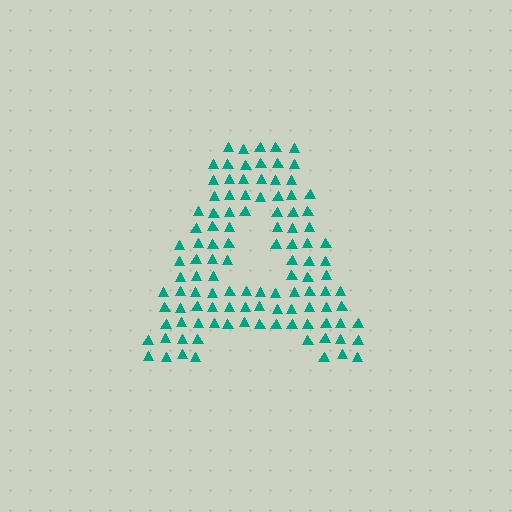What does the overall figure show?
The overall figure shows the letter A.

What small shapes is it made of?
It is made of small triangles.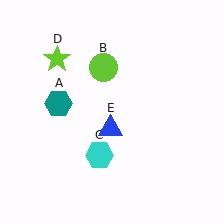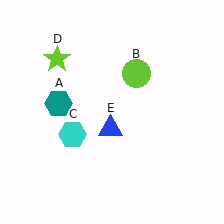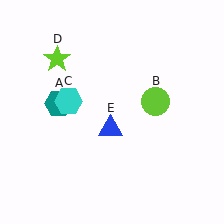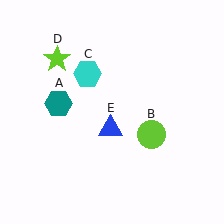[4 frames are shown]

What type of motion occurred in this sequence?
The lime circle (object B), cyan hexagon (object C) rotated clockwise around the center of the scene.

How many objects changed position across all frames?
2 objects changed position: lime circle (object B), cyan hexagon (object C).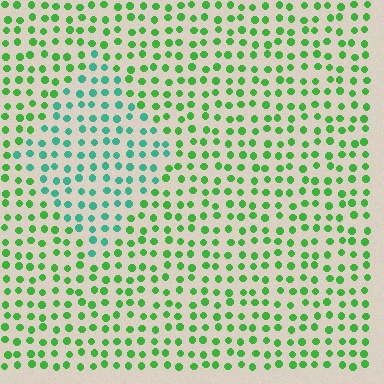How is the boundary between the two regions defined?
The boundary is defined purely by a slight shift in hue (about 42 degrees). Spacing, size, and orientation are identical on both sides.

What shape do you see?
I see a diamond.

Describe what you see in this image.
The image is filled with small green elements in a uniform arrangement. A diamond-shaped region is visible where the elements are tinted to a slightly different hue, forming a subtle color boundary.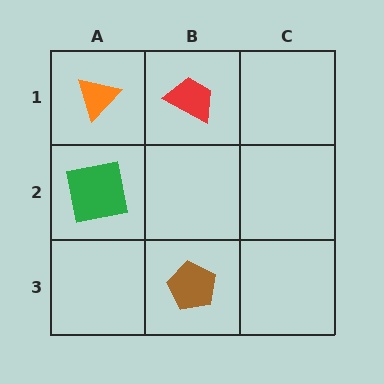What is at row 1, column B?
A red trapezoid.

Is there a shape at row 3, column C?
No, that cell is empty.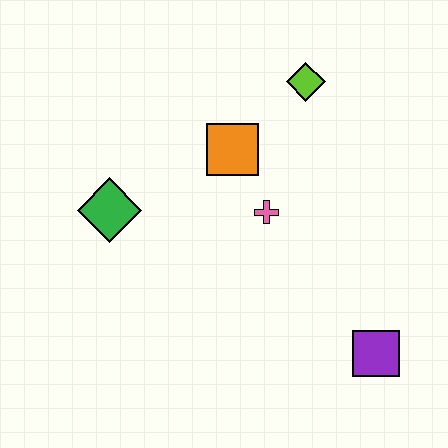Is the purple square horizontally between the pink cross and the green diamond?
No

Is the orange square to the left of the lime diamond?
Yes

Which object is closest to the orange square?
The pink cross is closest to the orange square.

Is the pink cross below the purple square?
No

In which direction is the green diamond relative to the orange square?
The green diamond is to the left of the orange square.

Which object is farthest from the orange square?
The purple square is farthest from the orange square.